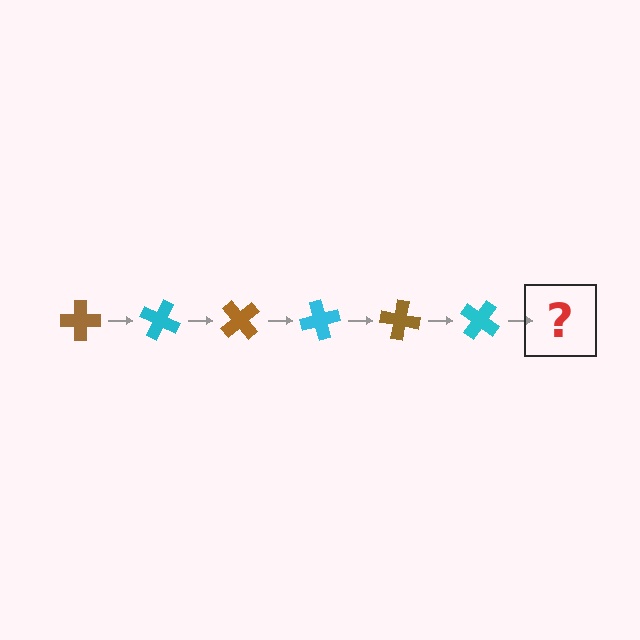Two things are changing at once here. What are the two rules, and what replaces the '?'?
The two rules are that it rotates 25 degrees each step and the color cycles through brown and cyan. The '?' should be a brown cross, rotated 150 degrees from the start.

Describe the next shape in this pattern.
It should be a brown cross, rotated 150 degrees from the start.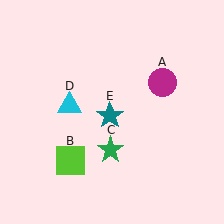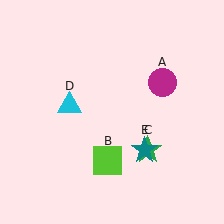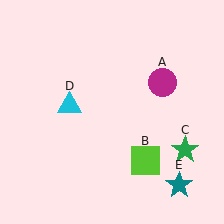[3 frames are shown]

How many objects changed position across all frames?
3 objects changed position: lime square (object B), green star (object C), teal star (object E).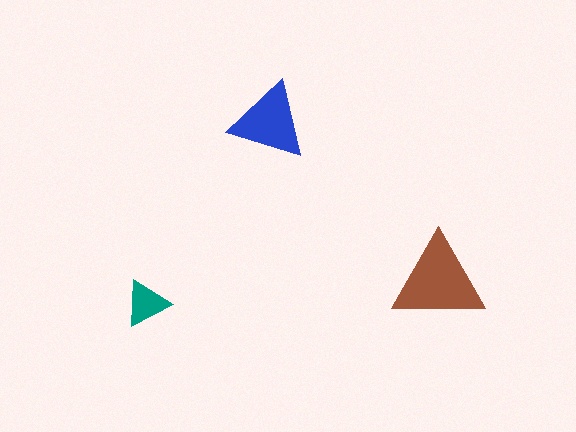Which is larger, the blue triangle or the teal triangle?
The blue one.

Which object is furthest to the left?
The teal triangle is leftmost.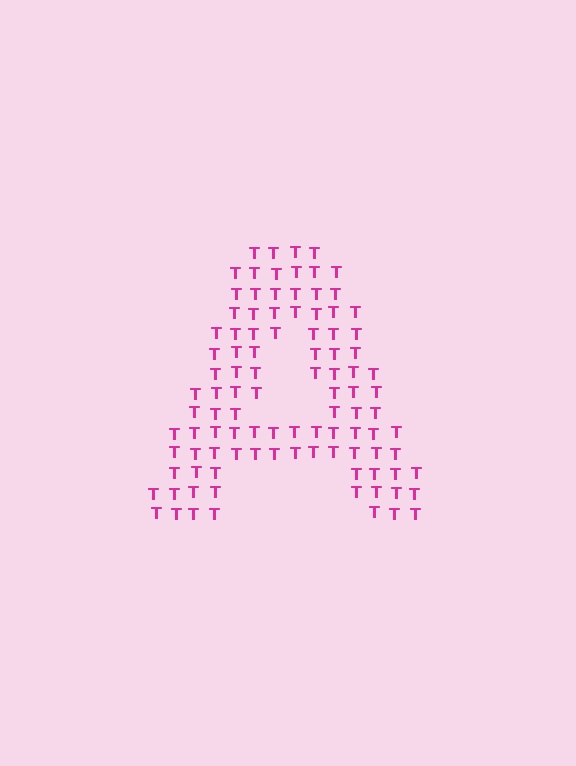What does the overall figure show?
The overall figure shows the letter A.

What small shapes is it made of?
It is made of small letter T's.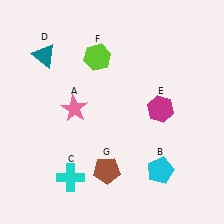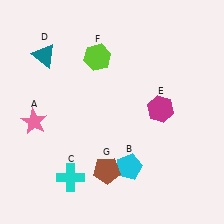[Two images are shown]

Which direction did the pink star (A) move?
The pink star (A) moved left.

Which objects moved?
The objects that moved are: the pink star (A), the cyan pentagon (B).